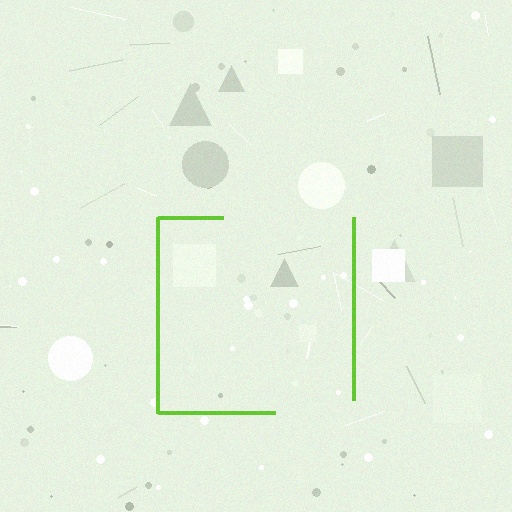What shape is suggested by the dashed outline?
The dashed outline suggests a square.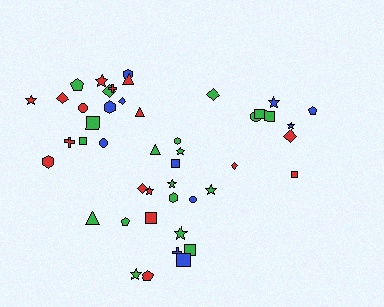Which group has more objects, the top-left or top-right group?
The top-left group.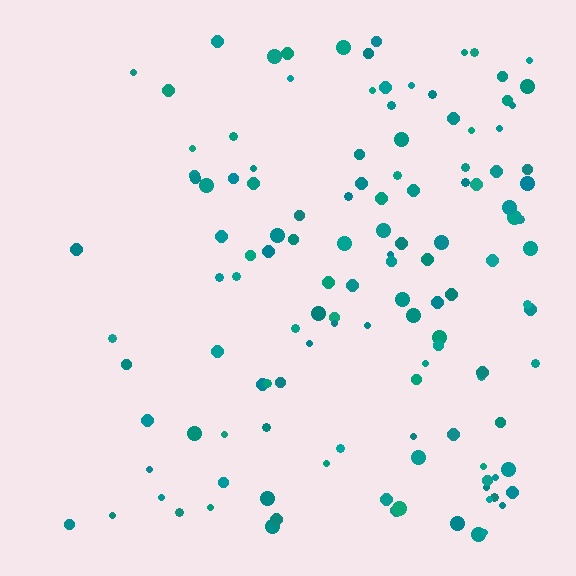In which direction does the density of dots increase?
From left to right, with the right side densest.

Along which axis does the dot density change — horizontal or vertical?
Horizontal.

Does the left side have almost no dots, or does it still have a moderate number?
Still a moderate number, just noticeably fewer than the right.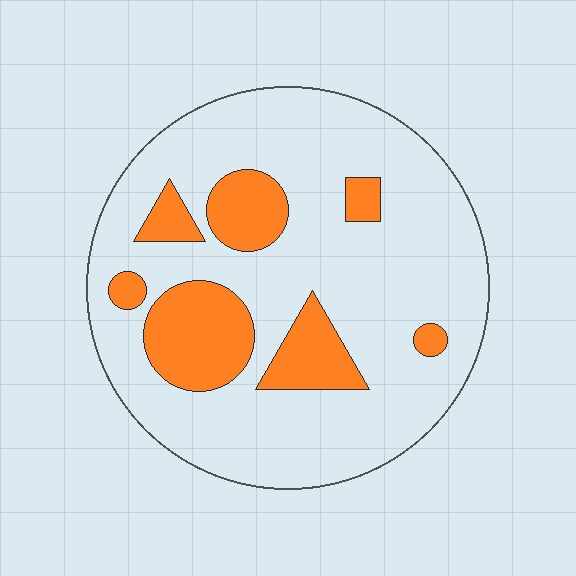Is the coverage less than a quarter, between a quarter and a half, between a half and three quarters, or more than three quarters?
Less than a quarter.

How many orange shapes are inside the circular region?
7.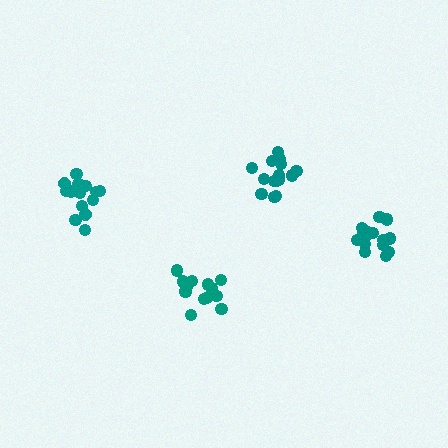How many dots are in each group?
Group 1: 15 dots, Group 2: 17 dots, Group 3: 15 dots, Group 4: 16 dots (63 total).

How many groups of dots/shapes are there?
There are 4 groups.